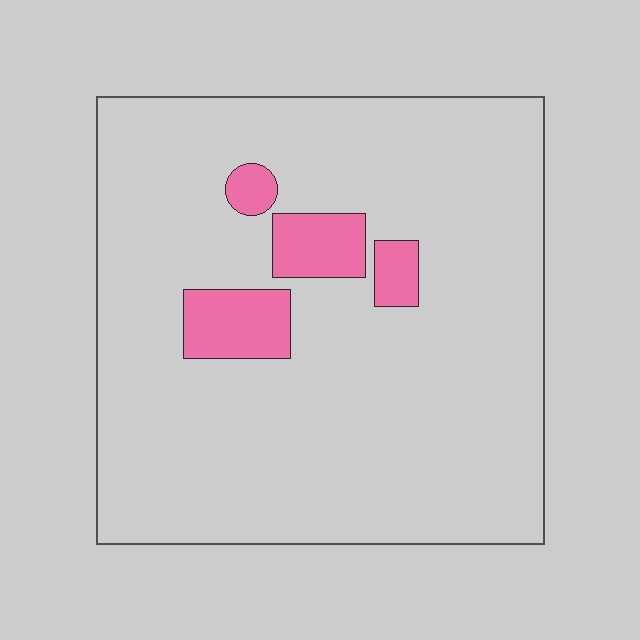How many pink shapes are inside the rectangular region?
4.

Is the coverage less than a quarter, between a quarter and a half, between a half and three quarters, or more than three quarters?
Less than a quarter.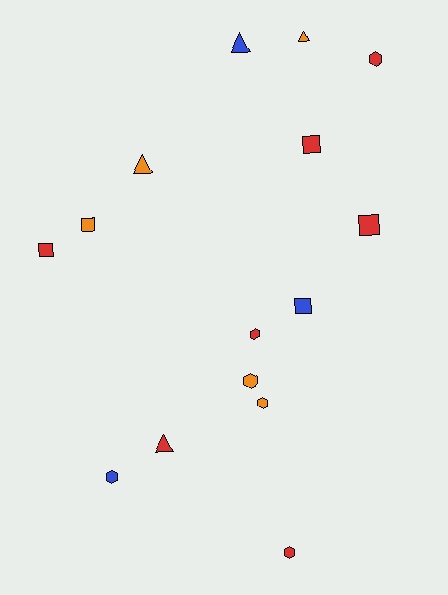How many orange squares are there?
There is 1 orange square.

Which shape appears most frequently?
Hexagon, with 6 objects.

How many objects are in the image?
There are 15 objects.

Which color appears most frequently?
Red, with 7 objects.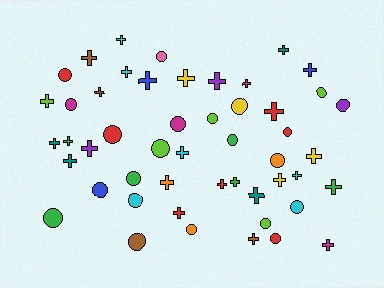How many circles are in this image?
There are 22 circles.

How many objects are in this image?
There are 50 objects.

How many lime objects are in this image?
There are 5 lime objects.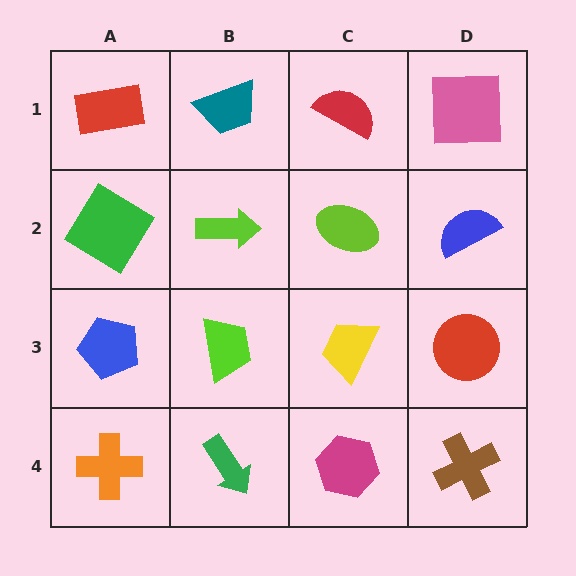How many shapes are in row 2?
4 shapes.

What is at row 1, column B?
A teal trapezoid.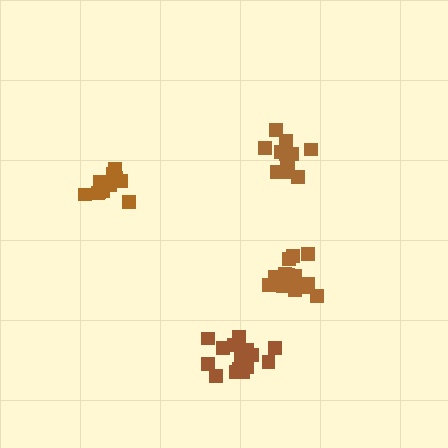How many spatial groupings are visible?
There are 4 spatial groupings.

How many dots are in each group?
Group 1: 14 dots, Group 2: 14 dots, Group 3: 15 dots, Group 4: 12 dots (55 total).